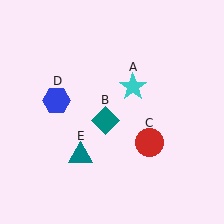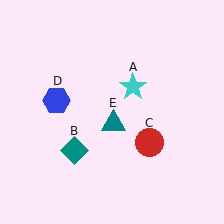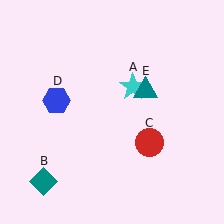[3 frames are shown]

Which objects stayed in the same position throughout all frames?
Cyan star (object A) and red circle (object C) and blue hexagon (object D) remained stationary.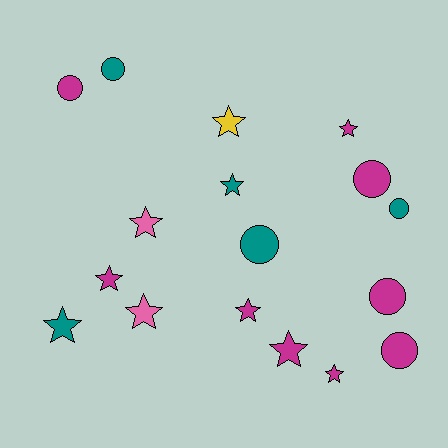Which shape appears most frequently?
Star, with 10 objects.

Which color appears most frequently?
Magenta, with 9 objects.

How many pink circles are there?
There are no pink circles.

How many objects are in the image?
There are 17 objects.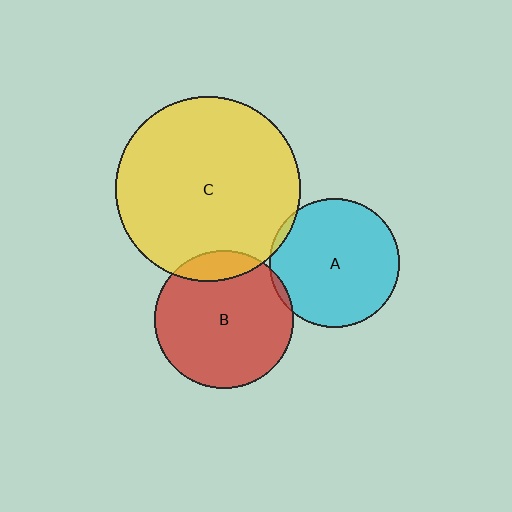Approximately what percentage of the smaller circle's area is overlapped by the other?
Approximately 5%.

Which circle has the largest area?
Circle C (yellow).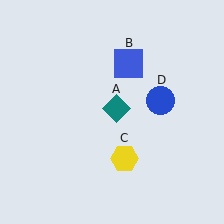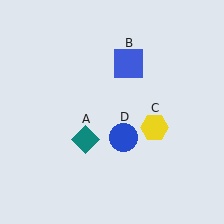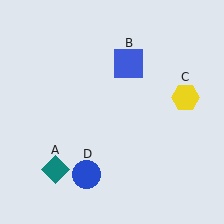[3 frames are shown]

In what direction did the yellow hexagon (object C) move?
The yellow hexagon (object C) moved up and to the right.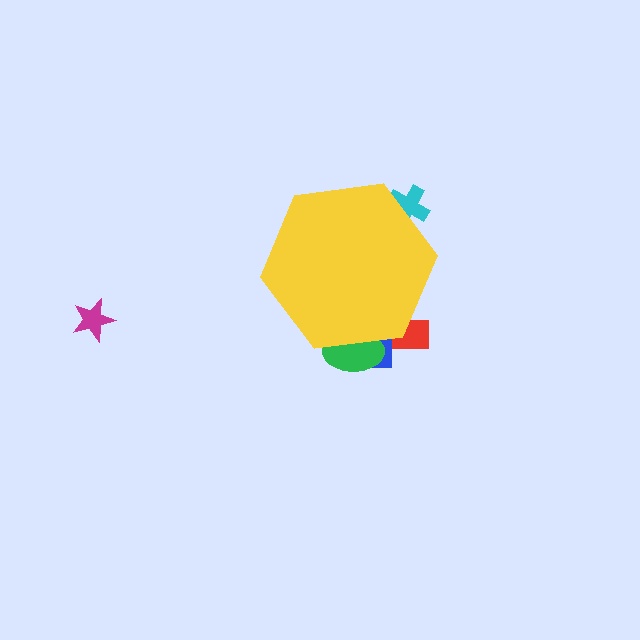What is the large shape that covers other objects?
A yellow hexagon.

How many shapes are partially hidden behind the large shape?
4 shapes are partially hidden.